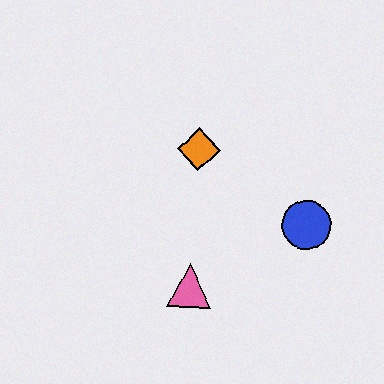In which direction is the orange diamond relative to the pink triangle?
The orange diamond is above the pink triangle.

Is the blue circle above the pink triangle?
Yes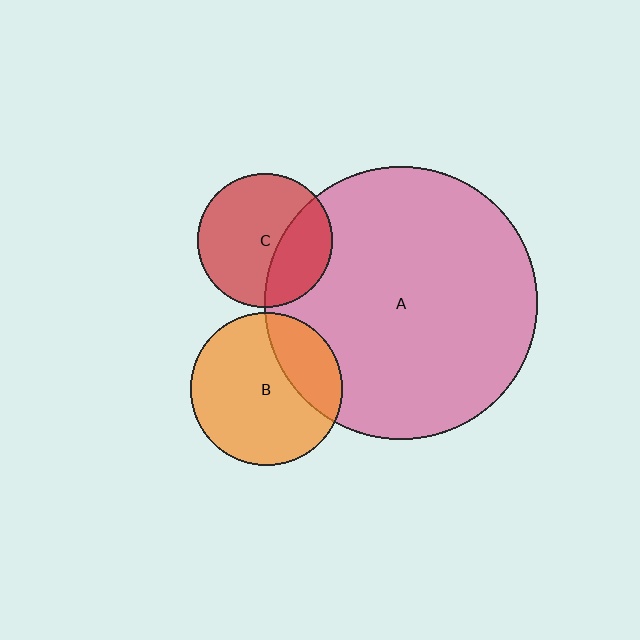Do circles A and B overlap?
Yes.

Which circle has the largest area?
Circle A (pink).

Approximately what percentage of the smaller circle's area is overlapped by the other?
Approximately 25%.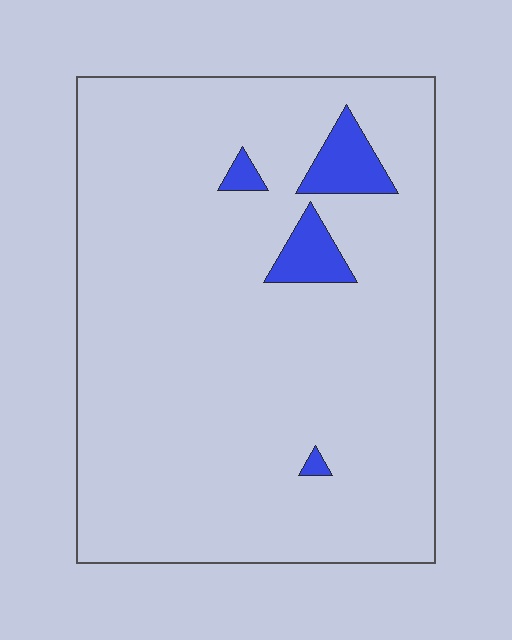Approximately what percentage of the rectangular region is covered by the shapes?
Approximately 5%.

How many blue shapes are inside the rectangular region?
4.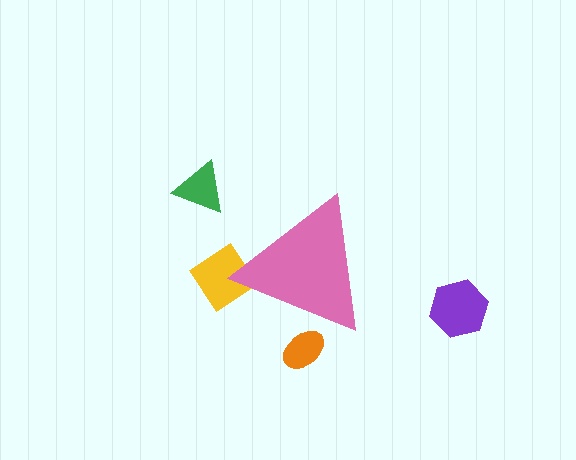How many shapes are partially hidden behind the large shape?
2 shapes are partially hidden.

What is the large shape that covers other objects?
A pink triangle.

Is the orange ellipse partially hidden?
Yes, the orange ellipse is partially hidden behind the pink triangle.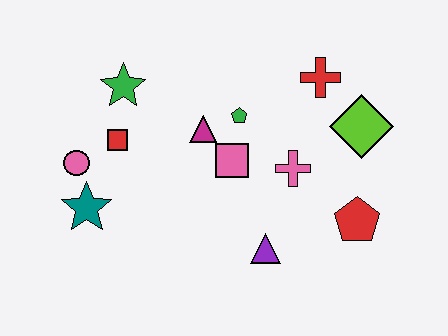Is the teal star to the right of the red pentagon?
No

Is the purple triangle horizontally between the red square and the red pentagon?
Yes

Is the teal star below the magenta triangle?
Yes